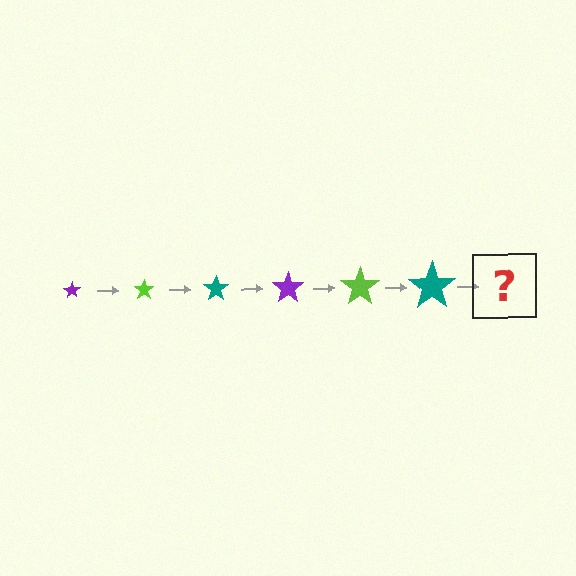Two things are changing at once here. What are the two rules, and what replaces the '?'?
The two rules are that the star grows larger each step and the color cycles through purple, lime, and teal. The '?' should be a purple star, larger than the previous one.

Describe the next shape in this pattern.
It should be a purple star, larger than the previous one.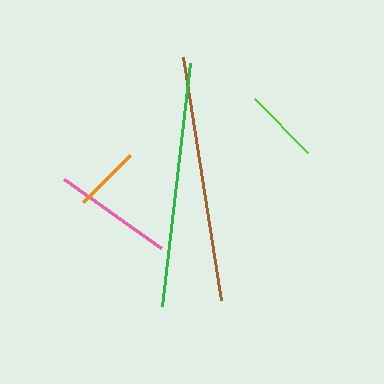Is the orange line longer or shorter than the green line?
The green line is longer than the orange line.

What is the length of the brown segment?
The brown segment is approximately 246 pixels long.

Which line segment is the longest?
The brown line is the longest at approximately 246 pixels.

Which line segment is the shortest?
The orange line is the shortest at approximately 66 pixels.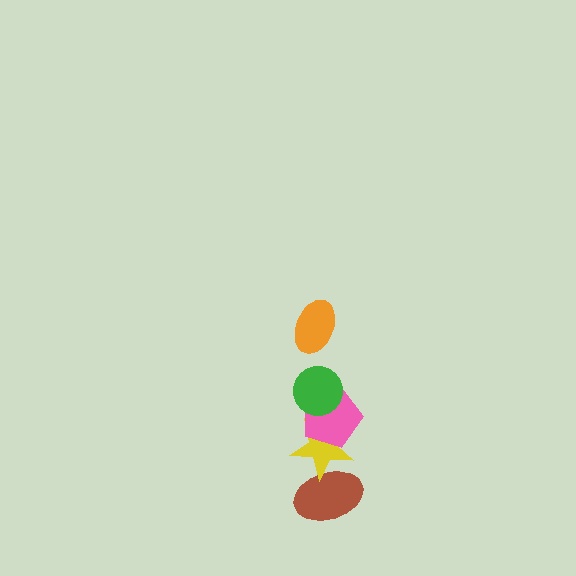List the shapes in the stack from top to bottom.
From top to bottom: the orange ellipse, the green circle, the pink pentagon, the yellow star, the brown ellipse.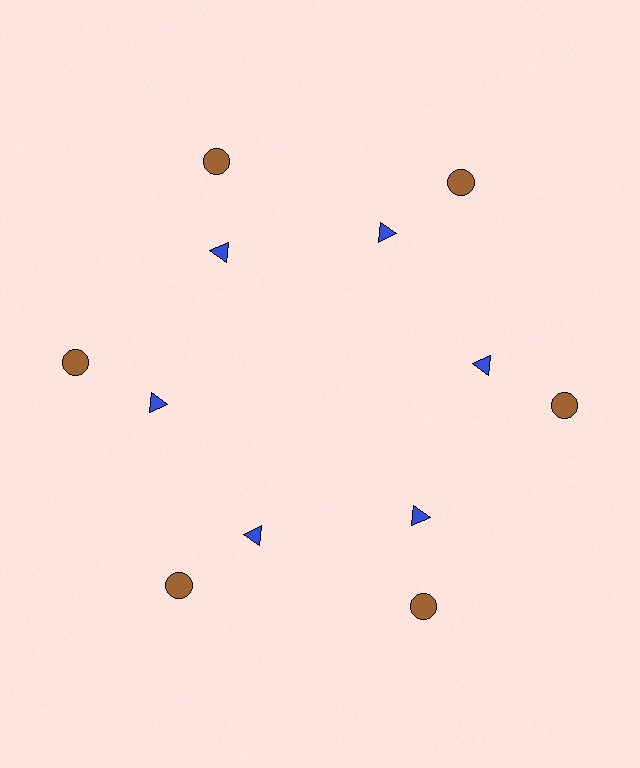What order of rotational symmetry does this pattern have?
This pattern has 6-fold rotational symmetry.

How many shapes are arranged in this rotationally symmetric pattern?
There are 12 shapes, arranged in 6 groups of 2.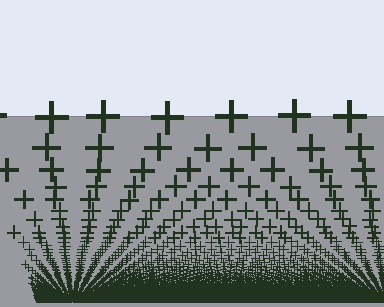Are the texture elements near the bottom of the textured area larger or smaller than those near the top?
Smaller. The gradient is inverted — elements near the bottom are smaller and denser.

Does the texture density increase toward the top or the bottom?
Density increases toward the bottom.